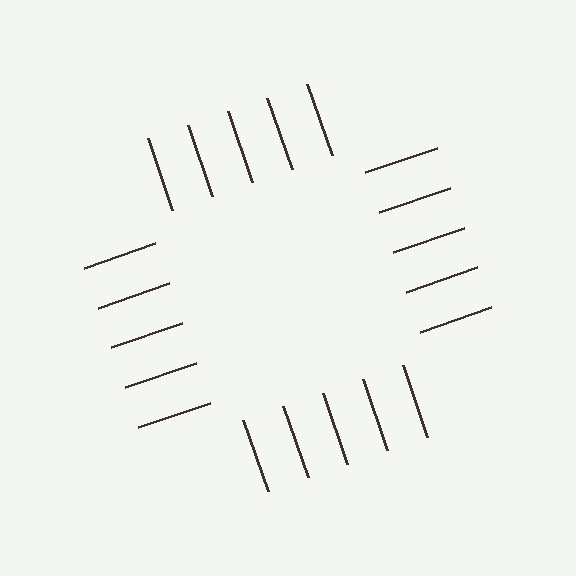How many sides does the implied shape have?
4 sides — the line-ends trace a square.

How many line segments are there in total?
20 — 5 along each of the 4 edges.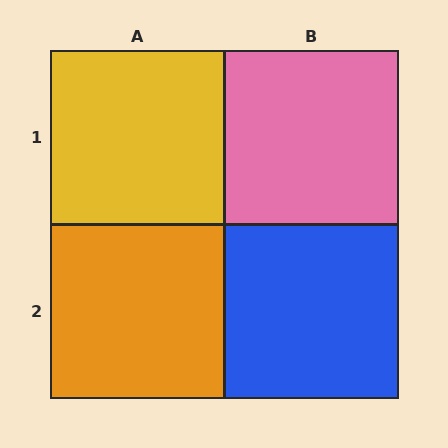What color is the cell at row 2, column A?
Orange.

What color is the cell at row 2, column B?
Blue.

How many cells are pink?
1 cell is pink.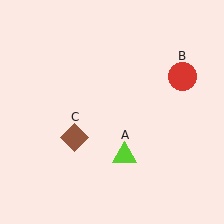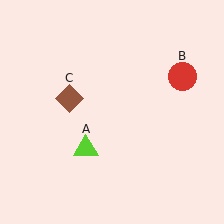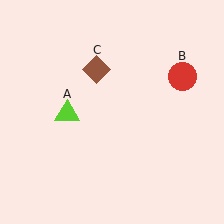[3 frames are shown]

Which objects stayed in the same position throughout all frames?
Red circle (object B) remained stationary.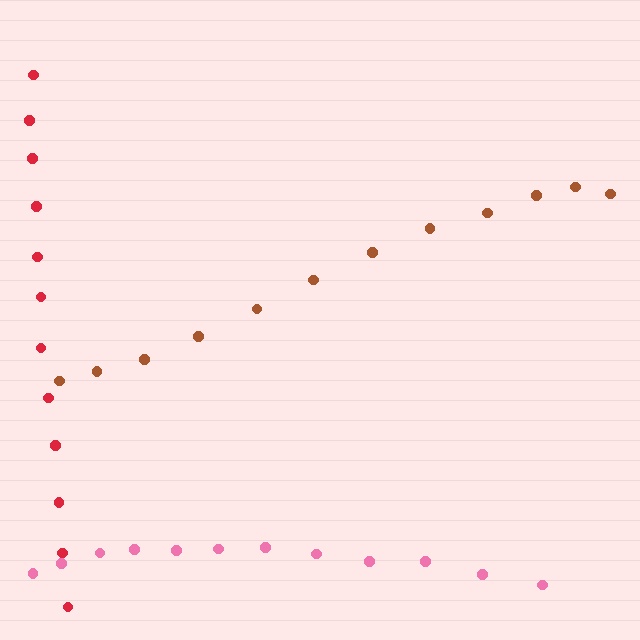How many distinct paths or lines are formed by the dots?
There are 3 distinct paths.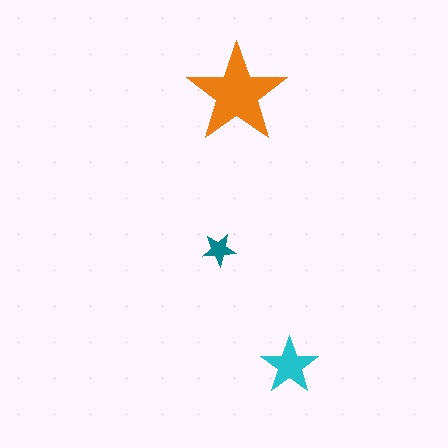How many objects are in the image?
There are 3 objects in the image.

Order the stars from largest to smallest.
the orange one, the cyan one, the teal one.